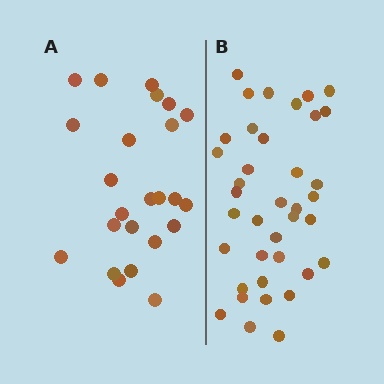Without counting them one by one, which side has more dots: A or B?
Region B (the right region) has more dots.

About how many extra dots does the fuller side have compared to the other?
Region B has approximately 15 more dots than region A.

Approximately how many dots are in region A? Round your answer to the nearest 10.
About 20 dots. (The exact count is 24, which rounds to 20.)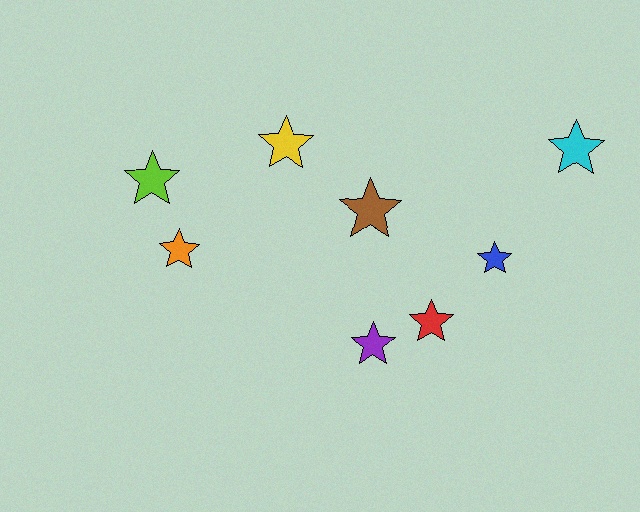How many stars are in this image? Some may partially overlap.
There are 8 stars.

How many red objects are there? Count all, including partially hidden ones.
There is 1 red object.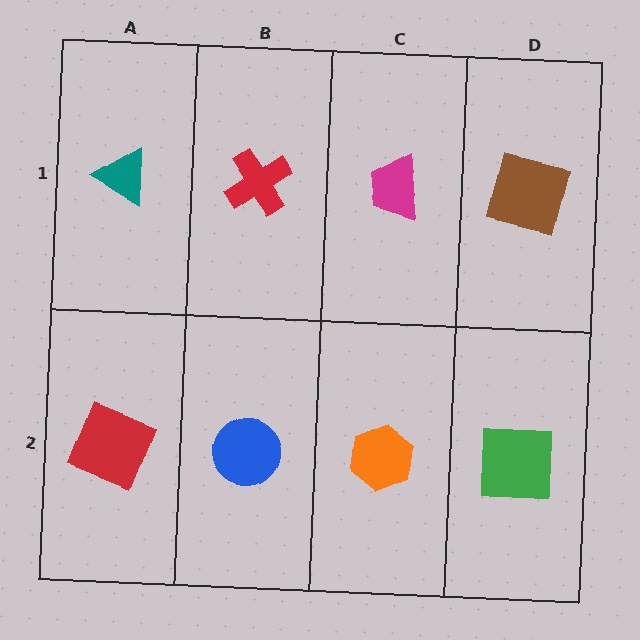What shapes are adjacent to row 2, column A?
A teal triangle (row 1, column A), a blue circle (row 2, column B).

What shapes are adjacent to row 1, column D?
A green square (row 2, column D), a magenta trapezoid (row 1, column C).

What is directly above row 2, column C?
A magenta trapezoid.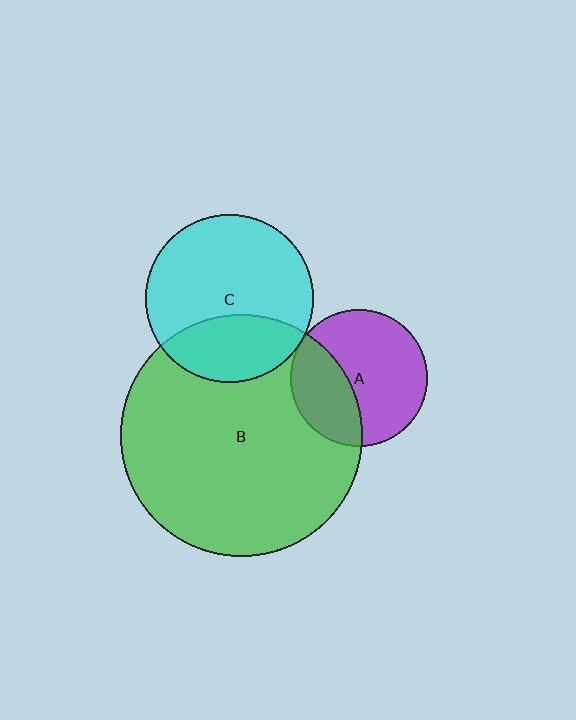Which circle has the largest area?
Circle B (green).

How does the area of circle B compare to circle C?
Approximately 2.1 times.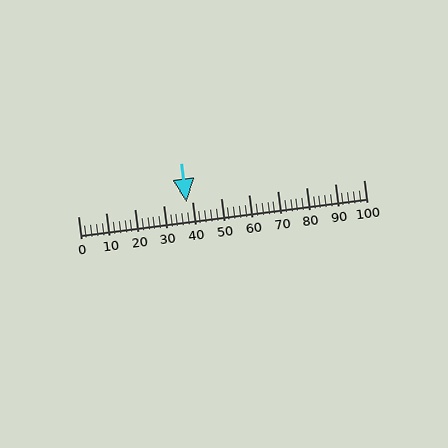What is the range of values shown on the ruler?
The ruler shows values from 0 to 100.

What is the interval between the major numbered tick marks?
The major tick marks are spaced 10 units apart.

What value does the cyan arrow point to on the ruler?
The cyan arrow points to approximately 38.